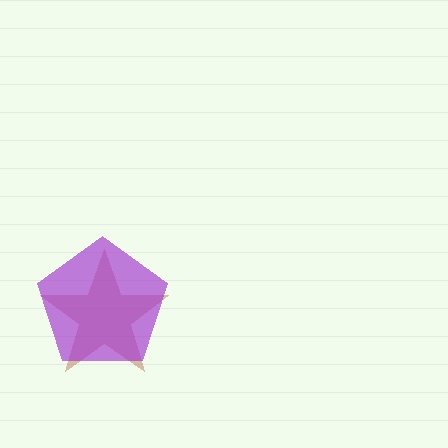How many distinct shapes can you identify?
There are 2 distinct shapes: a brown star, a purple pentagon.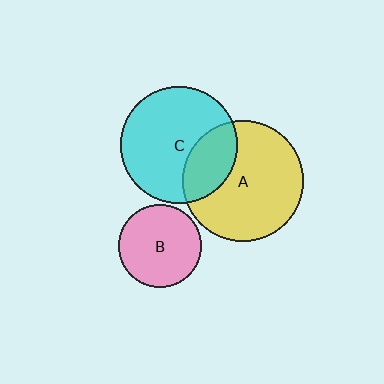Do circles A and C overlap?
Yes.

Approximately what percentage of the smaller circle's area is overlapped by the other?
Approximately 30%.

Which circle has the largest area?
Circle A (yellow).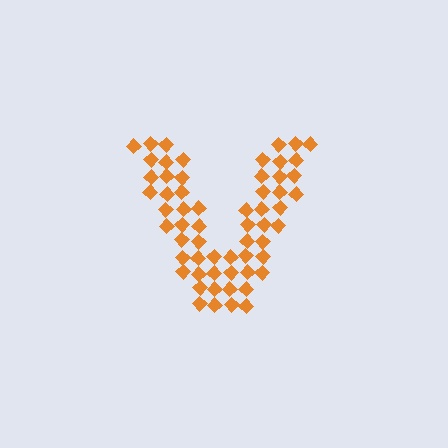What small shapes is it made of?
It is made of small diamonds.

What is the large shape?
The large shape is the letter V.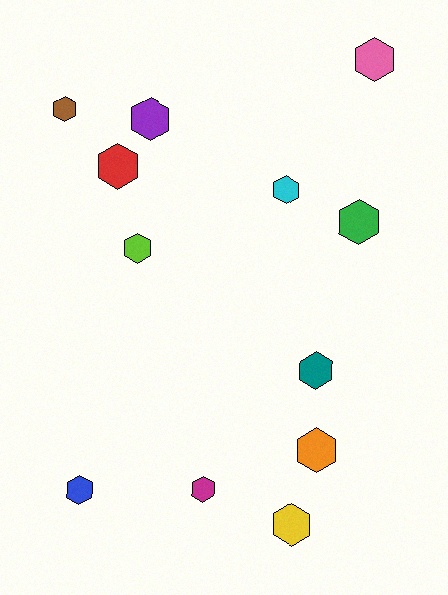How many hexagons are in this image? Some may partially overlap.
There are 12 hexagons.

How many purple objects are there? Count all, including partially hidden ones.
There is 1 purple object.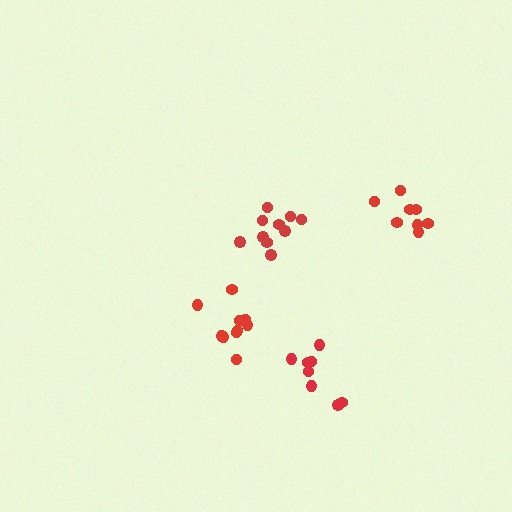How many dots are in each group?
Group 1: 10 dots, Group 2: 8 dots, Group 3: 10 dots, Group 4: 8 dots (36 total).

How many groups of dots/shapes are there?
There are 4 groups.